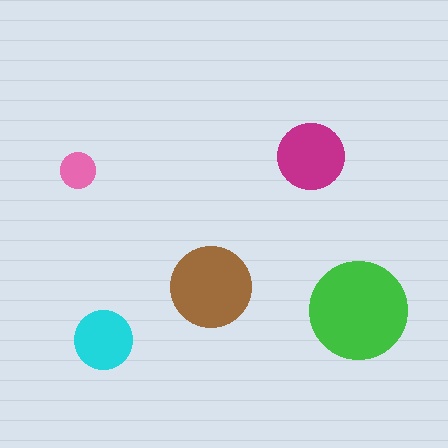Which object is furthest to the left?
The pink circle is leftmost.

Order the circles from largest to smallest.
the green one, the brown one, the magenta one, the cyan one, the pink one.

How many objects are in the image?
There are 5 objects in the image.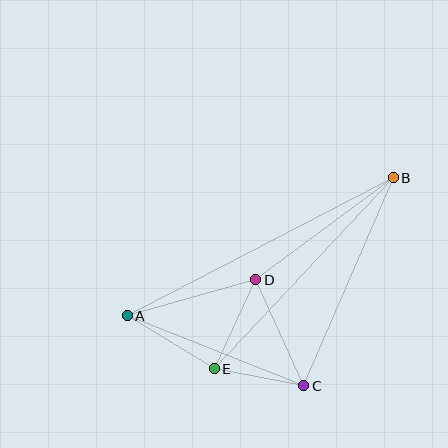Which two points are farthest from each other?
Points A and B are farthest from each other.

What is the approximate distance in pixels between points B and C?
The distance between B and C is approximately 226 pixels.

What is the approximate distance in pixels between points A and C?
The distance between A and C is approximately 190 pixels.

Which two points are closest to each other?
Points C and E are closest to each other.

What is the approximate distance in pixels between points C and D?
The distance between C and D is approximately 117 pixels.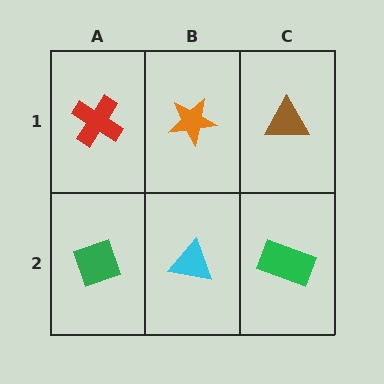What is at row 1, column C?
A brown triangle.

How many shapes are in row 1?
3 shapes.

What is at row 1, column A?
A red cross.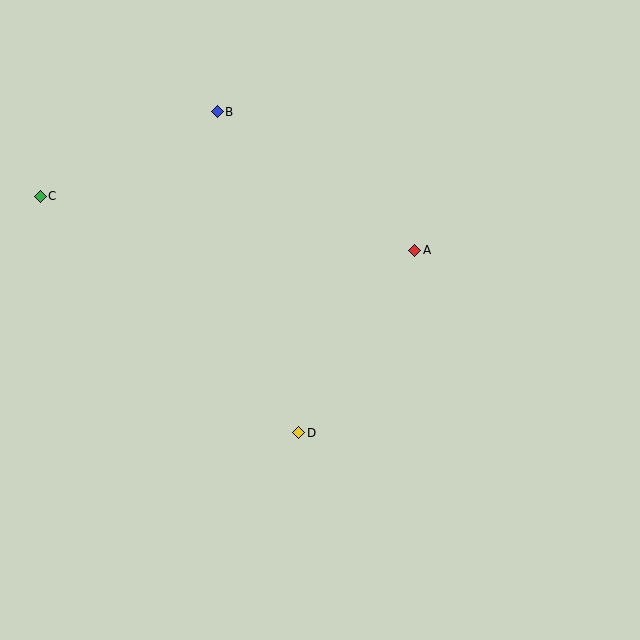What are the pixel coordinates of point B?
Point B is at (217, 112).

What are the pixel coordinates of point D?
Point D is at (299, 433).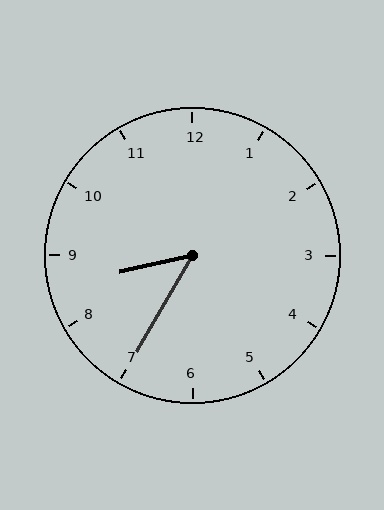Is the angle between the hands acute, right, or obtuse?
It is acute.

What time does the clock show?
8:35.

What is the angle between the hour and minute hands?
Approximately 48 degrees.